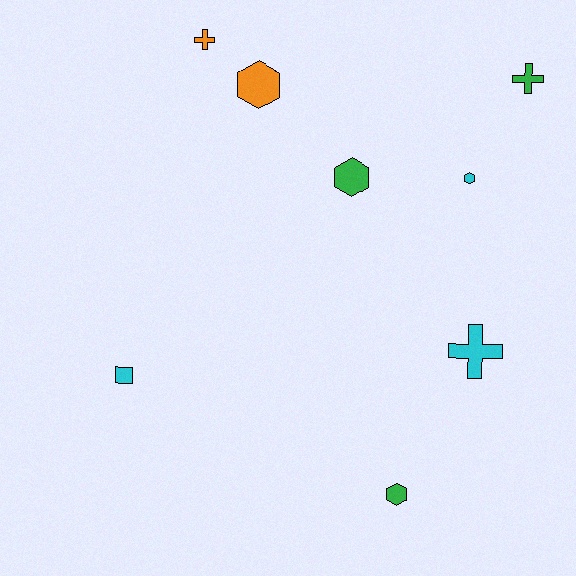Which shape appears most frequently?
Hexagon, with 4 objects.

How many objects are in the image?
There are 8 objects.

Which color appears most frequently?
Cyan, with 3 objects.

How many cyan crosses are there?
There is 1 cyan cross.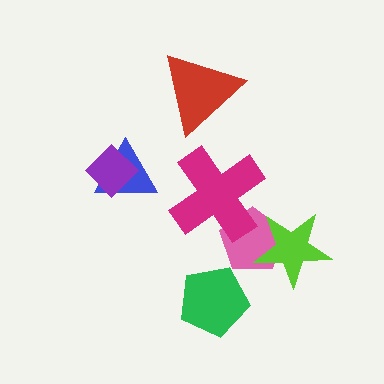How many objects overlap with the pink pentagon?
2 objects overlap with the pink pentagon.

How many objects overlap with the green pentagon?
0 objects overlap with the green pentagon.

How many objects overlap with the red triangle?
0 objects overlap with the red triangle.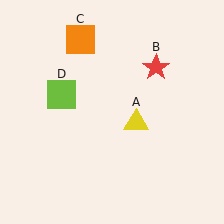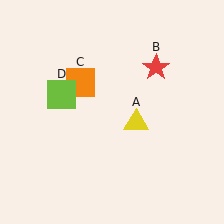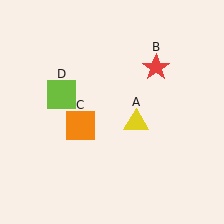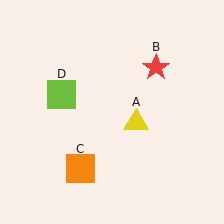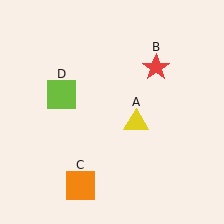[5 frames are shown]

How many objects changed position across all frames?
1 object changed position: orange square (object C).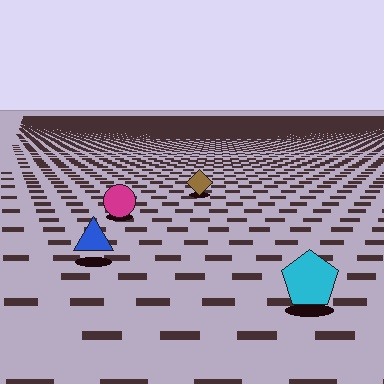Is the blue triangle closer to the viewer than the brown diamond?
Yes. The blue triangle is closer — you can tell from the texture gradient: the ground texture is coarser near it.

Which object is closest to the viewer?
The cyan pentagon is closest. The texture marks near it are larger and more spread out.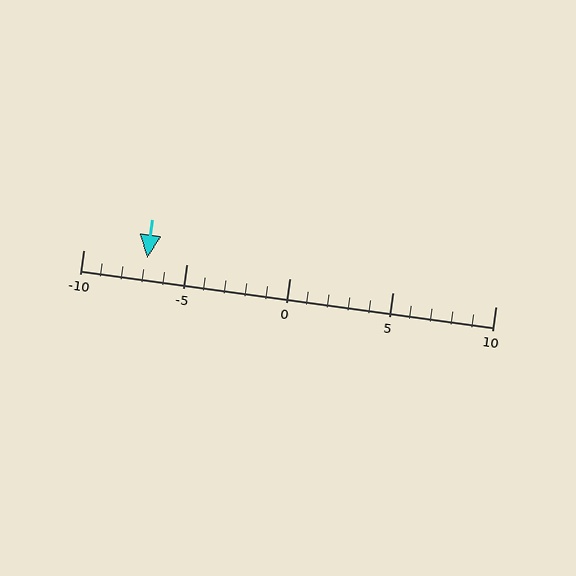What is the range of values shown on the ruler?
The ruler shows values from -10 to 10.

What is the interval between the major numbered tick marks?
The major tick marks are spaced 5 units apart.